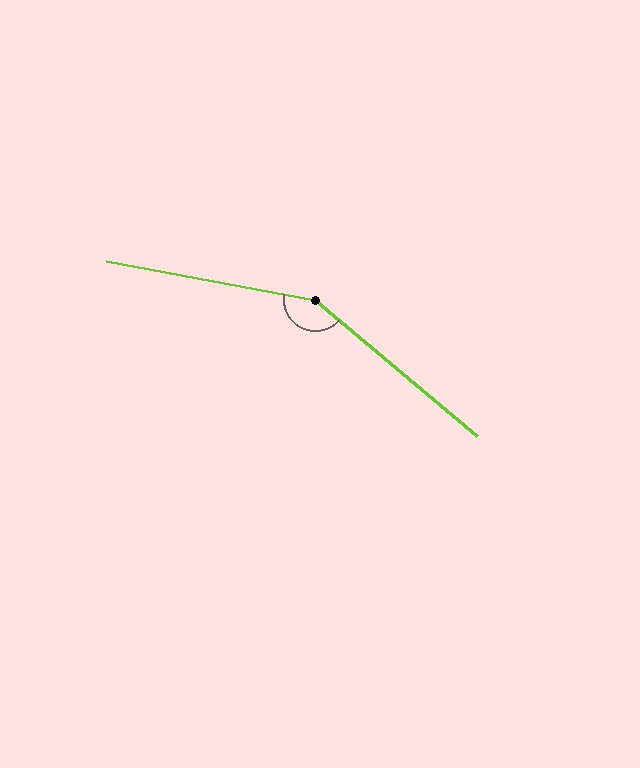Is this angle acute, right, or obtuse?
It is obtuse.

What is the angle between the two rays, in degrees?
Approximately 150 degrees.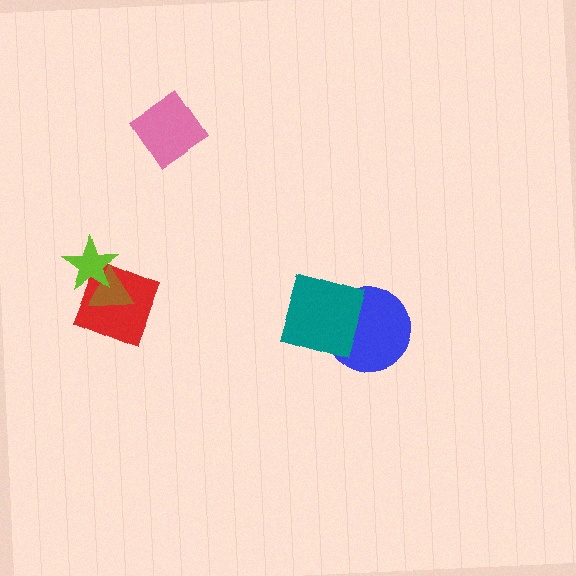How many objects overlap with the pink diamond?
0 objects overlap with the pink diamond.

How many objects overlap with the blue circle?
1 object overlaps with the blue circle.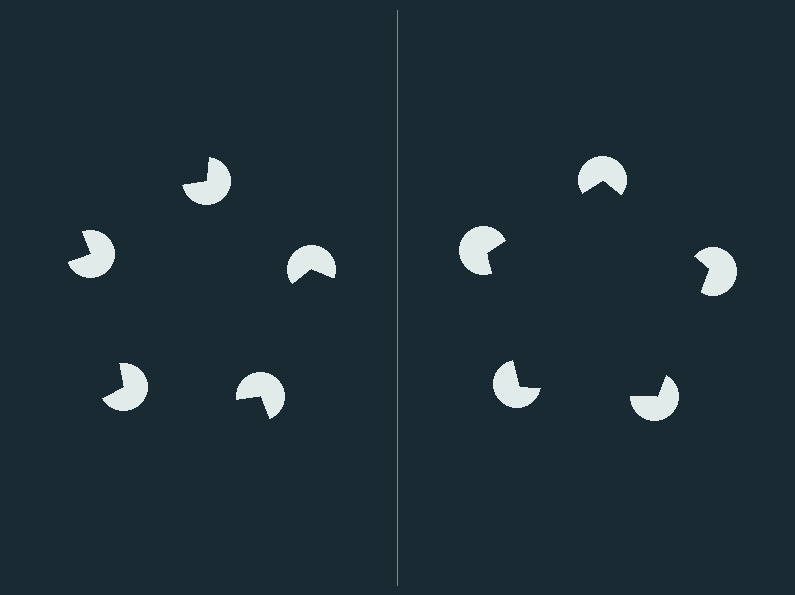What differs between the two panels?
The pac-man discs are positioned identically on both sides; only the wedge orientations differ. On the right they align to a pentagon; on the left they are misaligned.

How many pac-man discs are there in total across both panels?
10 — 5 on each side.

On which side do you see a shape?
An illusory pentagon appears on the right side. On the left side the wedge cuts are rotated, so no coherent shape forms.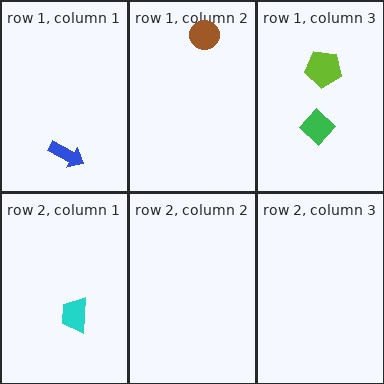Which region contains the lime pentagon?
The row 1, column 3 region.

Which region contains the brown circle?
The row 1, column 2 region.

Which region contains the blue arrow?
The row 1, column 1 region.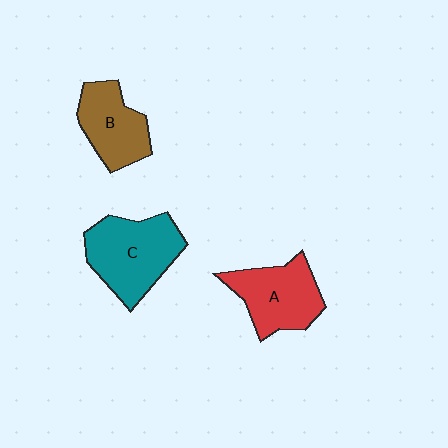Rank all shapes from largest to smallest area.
From largest to smallest: C (teal), A (red), B (brown).